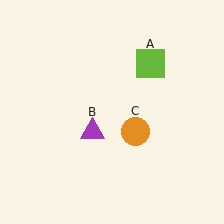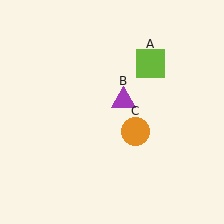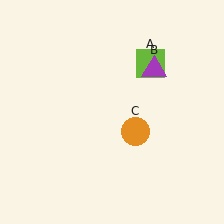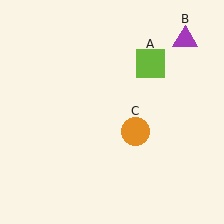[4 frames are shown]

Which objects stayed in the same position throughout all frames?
Lime square (object A) and orange circle (object C) remained stationary.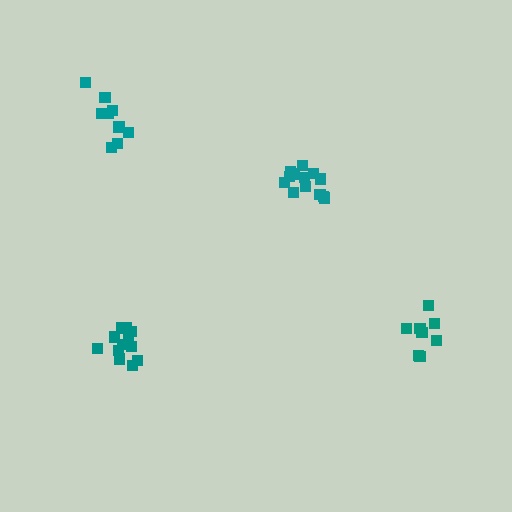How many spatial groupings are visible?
There are 4 spatial groupings.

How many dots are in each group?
Group 1: 13 dots, Group 2: 8 dots, Group 3: 9 dots, Group 4: 13 dots (43 total).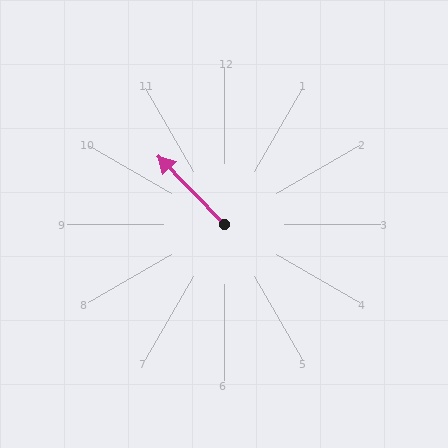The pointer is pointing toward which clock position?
Roughly 11 o'clock.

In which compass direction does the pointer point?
Northwest.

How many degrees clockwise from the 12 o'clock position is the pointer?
Approximately 316 degrees.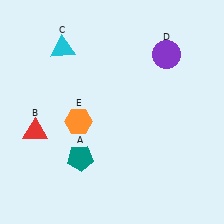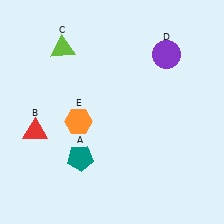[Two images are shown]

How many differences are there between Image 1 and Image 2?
There is 1 difference between the two images.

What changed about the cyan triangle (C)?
In Image 1, C is cyan. In Image 2, it changed to lime.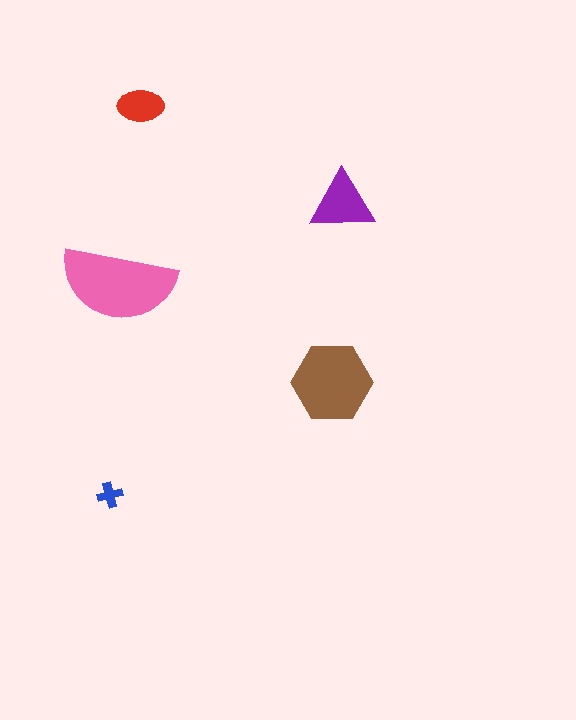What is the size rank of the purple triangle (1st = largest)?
3rd.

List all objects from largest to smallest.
The pink semicircle, the brown hexagon, the purple triangle, the red ellipse, the blue cross.